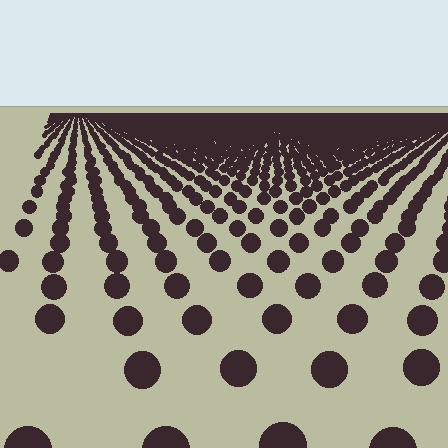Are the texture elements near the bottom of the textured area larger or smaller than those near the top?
Larger. Near the bottom, elements are closer to the viewer and appear at a bigger on-screen size.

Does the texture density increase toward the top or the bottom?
Density increases toward the top.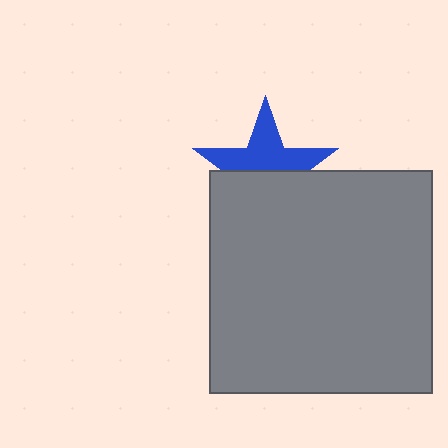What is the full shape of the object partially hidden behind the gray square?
The partially hidden object is a blue star.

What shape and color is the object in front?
The object in front is a gray square.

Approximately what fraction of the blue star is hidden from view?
Roughly 49% of the blue star is hidden behind the gray square.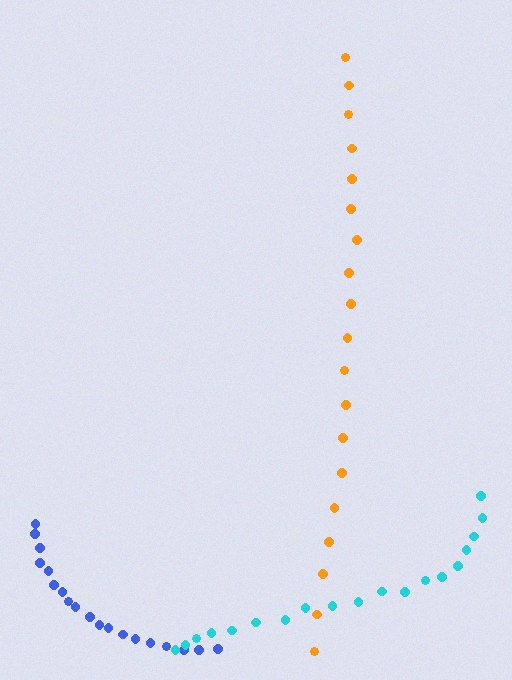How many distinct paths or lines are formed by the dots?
There are 3 distinct paths.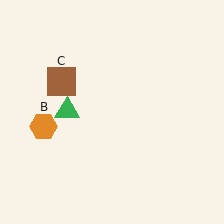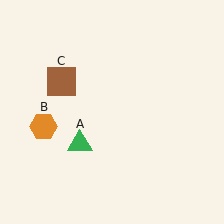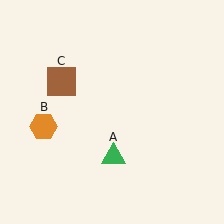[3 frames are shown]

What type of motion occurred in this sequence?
The green triangle (object A) rotated counterclockwise around the center of the scene.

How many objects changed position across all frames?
1 object changed position: green triangle (object A).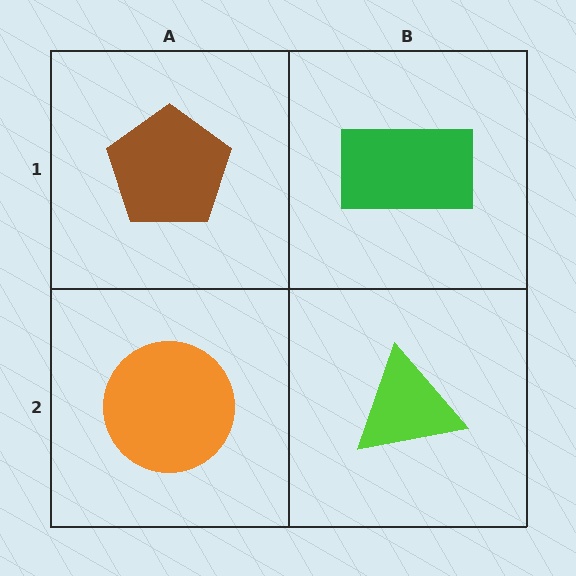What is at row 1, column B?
A green rectangle.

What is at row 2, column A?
An orange circle.